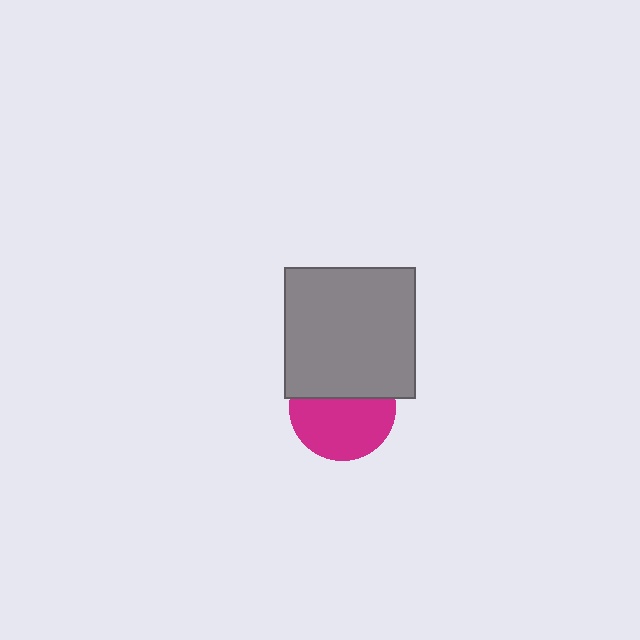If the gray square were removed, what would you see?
You would see the complete magenta circle.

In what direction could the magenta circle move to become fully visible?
The magenta circle could move down. That would shift it out from behind the gray square entirely.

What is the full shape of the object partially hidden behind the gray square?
The partially hidden object is a magenta circle.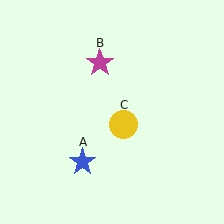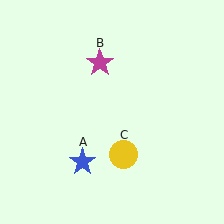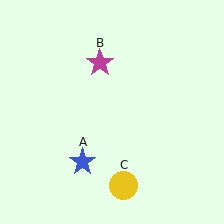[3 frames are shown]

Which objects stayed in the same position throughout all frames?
Blue star (object A) and magenta star (object B) remained stationary.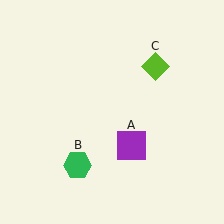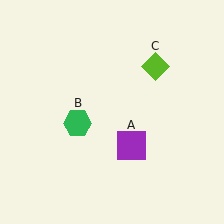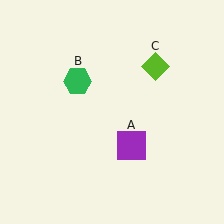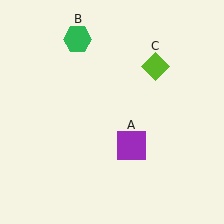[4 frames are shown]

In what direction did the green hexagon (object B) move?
The green hexagon (object B) moved up.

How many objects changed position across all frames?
1 object changed position: green hexagon (object B).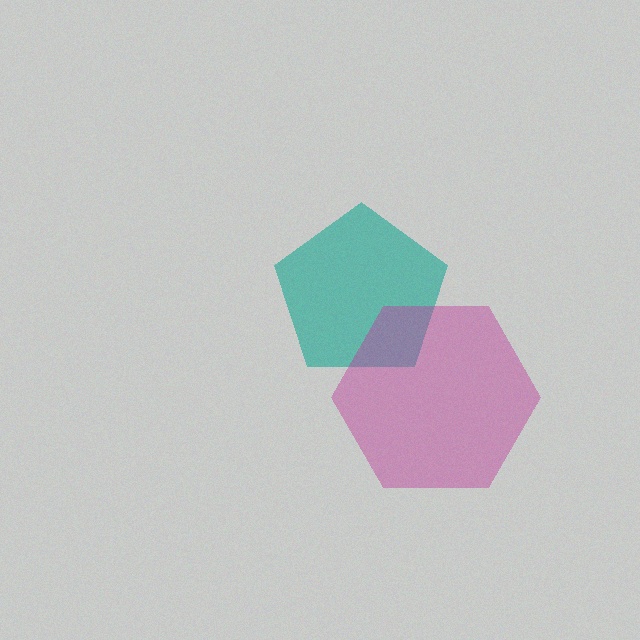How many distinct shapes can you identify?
There are 2 distinct shapes: a teal pentagon, a magenta hexagon.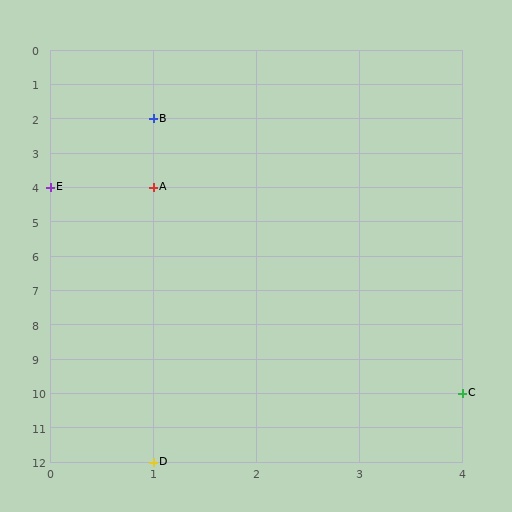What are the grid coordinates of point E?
Point E is at grid coordinates (0, 4).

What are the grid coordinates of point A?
Point A is at grid coordinates (1, 4).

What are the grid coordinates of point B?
Point B is at grid coordinates (1, 2).